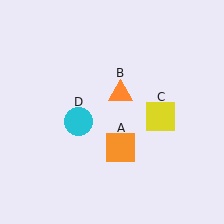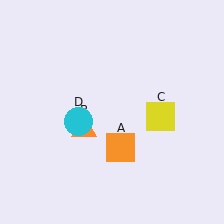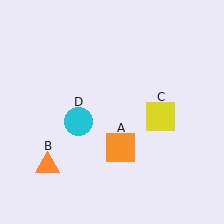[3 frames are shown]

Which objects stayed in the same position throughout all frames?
Orange square (object A) and yellow square (object C) and cyan circle (object D) remained stationary.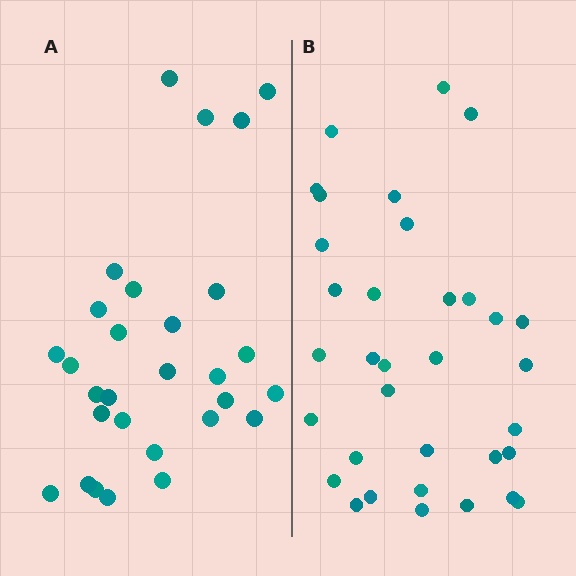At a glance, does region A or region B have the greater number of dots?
Region B (the right region) has more dots.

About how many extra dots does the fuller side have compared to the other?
Region B has about 5 more dots than region A.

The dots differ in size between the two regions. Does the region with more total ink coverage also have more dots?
No. Region A has more total ink coverage because its dots are larger, but region B actually contains more individual dots. Total area can be misleading — the number of items is what matters here.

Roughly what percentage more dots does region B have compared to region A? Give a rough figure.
About 15% more.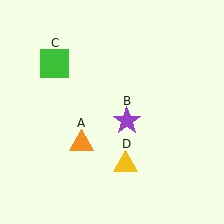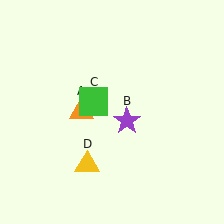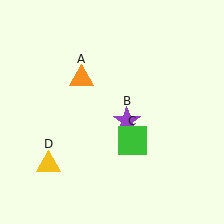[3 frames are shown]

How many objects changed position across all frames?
3 objects changed position: orange triangle (object A), green square (object C), yellow triangle (object D).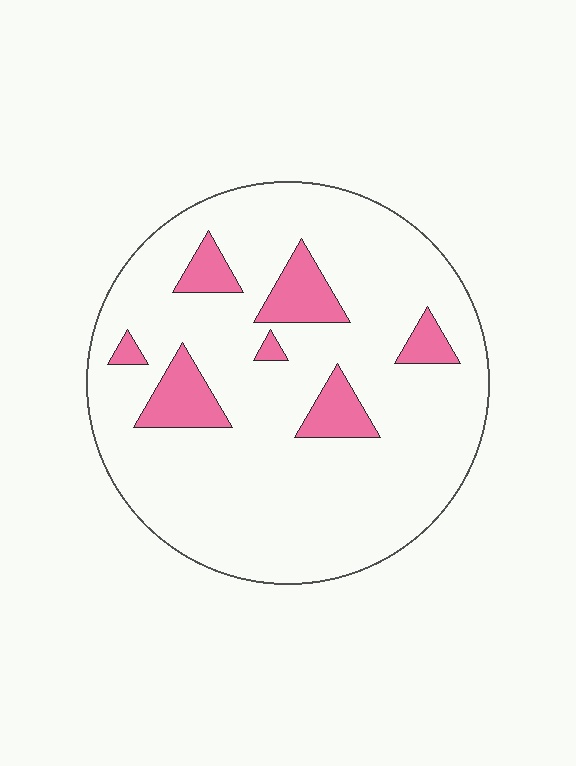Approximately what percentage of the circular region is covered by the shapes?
Approximately 15%.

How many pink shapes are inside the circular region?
7.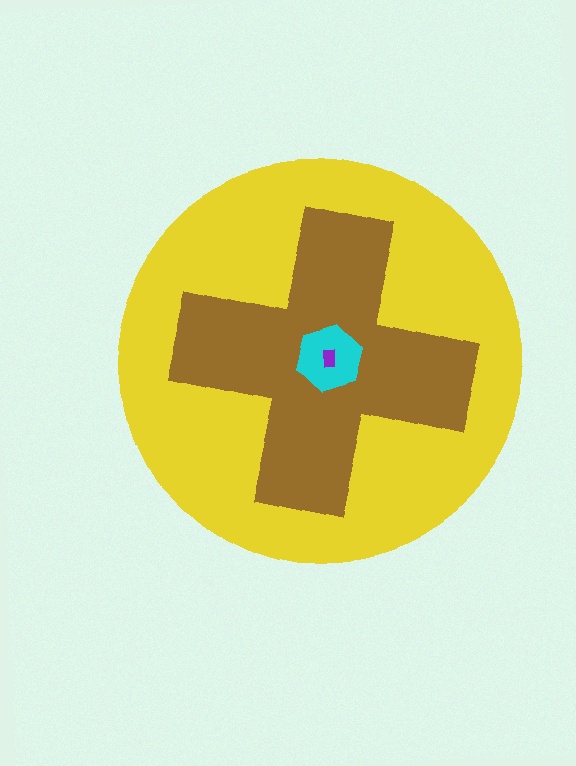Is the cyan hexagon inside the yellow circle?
Yes.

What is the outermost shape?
The yellow circle.